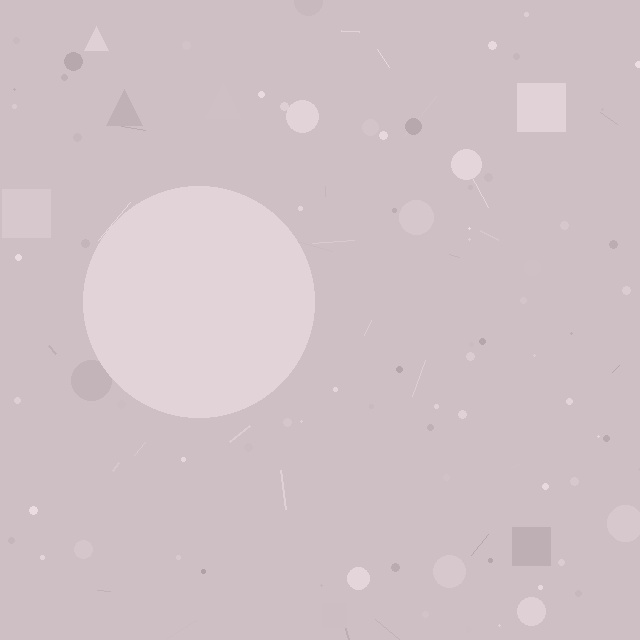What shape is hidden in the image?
A circle is hidden in the image.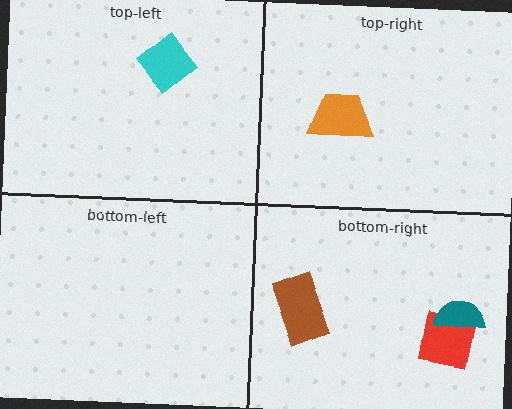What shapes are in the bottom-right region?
The red square, the brown rectangle, the teal semicircle.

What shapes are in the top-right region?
The orange trapezoid.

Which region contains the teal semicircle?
The bottom-right region.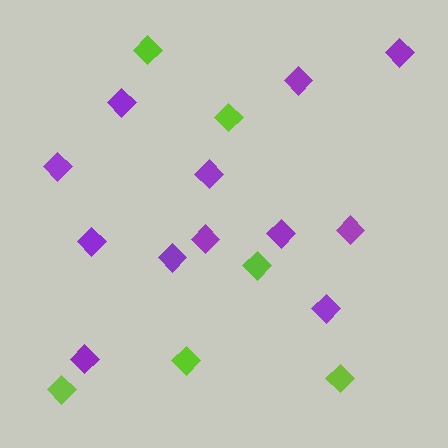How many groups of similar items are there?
There are 2 groups: one group of purple diamonds (12) and one group of lime diamonds (6).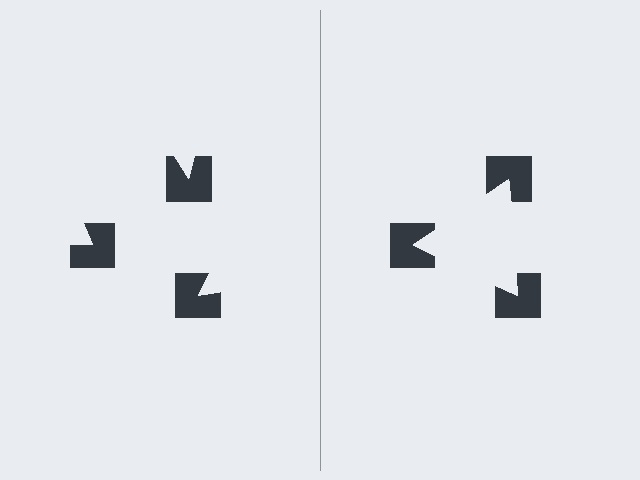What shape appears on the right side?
An illusory triangle.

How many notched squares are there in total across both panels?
6 — 3 on each side.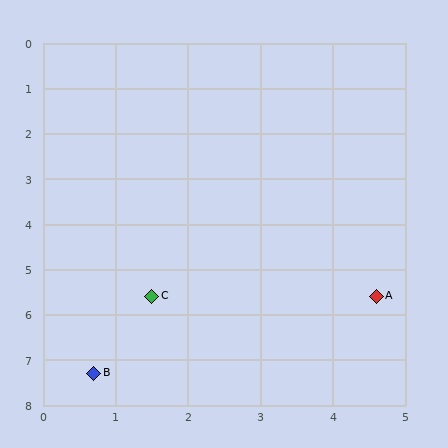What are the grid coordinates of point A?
Point A is at approximately (4.6, 5.6).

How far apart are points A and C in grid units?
Points A and C are about 3.1 grid units apart.